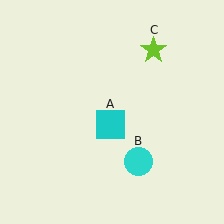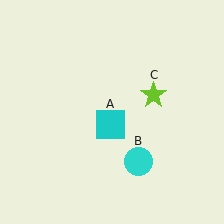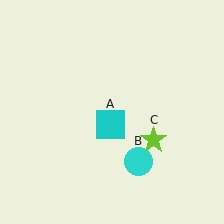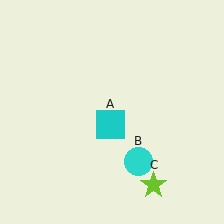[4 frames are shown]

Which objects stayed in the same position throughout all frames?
Cyan square (object A) and cyan circle (object B) remained stationary.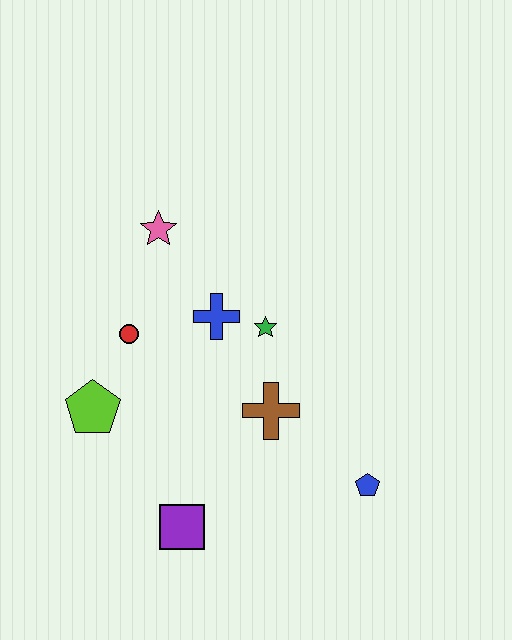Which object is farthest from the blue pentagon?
The pink star is farthest from the blue pentagon.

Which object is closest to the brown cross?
The green star is closest to the brown cross.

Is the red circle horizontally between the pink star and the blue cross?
No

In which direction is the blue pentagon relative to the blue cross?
The blue pentagon is below the blue cross.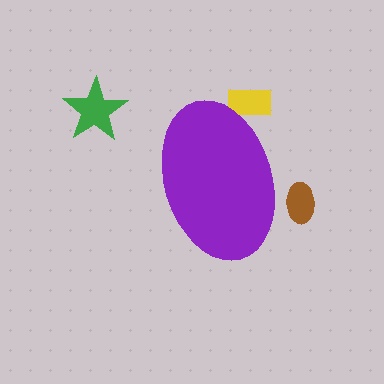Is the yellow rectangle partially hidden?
Yes, the yellow rectangle is partially hidden behind the purple ellipse.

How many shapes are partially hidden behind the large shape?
2 shapes are partially hidden.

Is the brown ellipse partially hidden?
Yes, the brown ellipse is partially hidden behind the purple ellipse.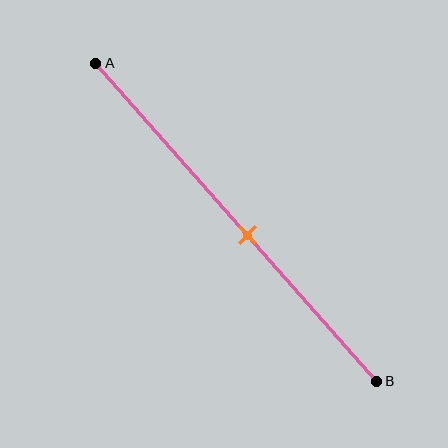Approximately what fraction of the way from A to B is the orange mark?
The orange mark is approximately 55% of the way from A to B.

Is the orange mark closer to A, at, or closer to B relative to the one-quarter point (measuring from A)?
The orange mark is closer to point B than the one-quarter point of segment AB.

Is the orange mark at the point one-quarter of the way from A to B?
No, the mark is at about 55% from A, not at the 25% one-quarter point.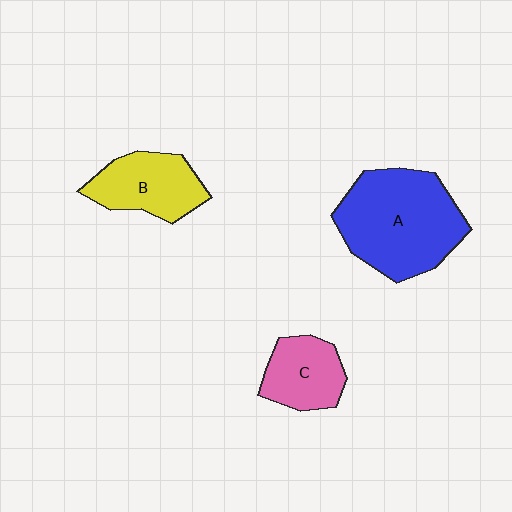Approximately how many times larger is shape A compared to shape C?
Approximately 2.1 times.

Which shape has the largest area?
Shape A (blue).